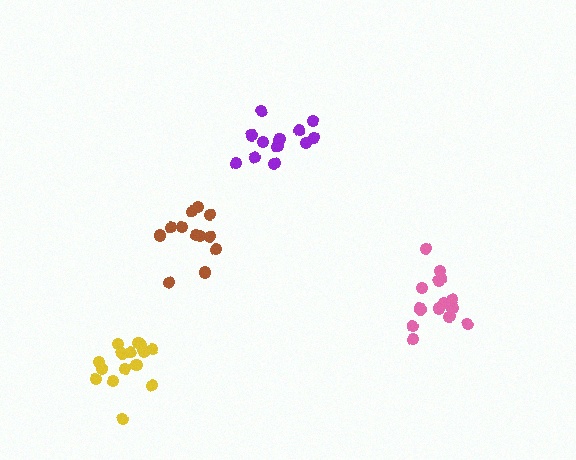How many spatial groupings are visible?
There are 4 spatial groupings.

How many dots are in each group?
Group 1: 12 dots, Group 2: 15 dots, Group 3: 12 dots, Group 4: 15 dots (54 total).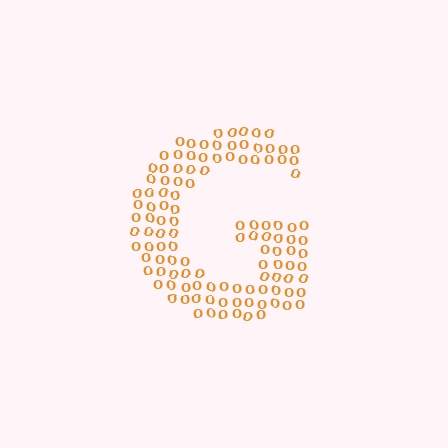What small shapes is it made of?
It is made of small letter O's.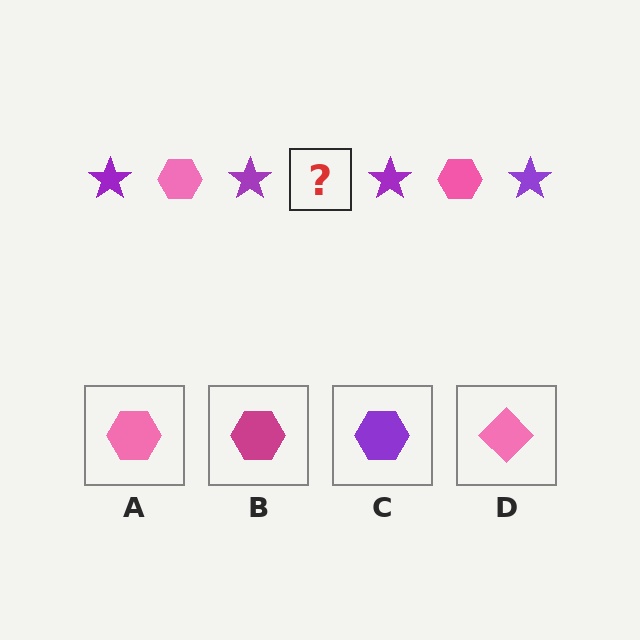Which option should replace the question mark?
Option A.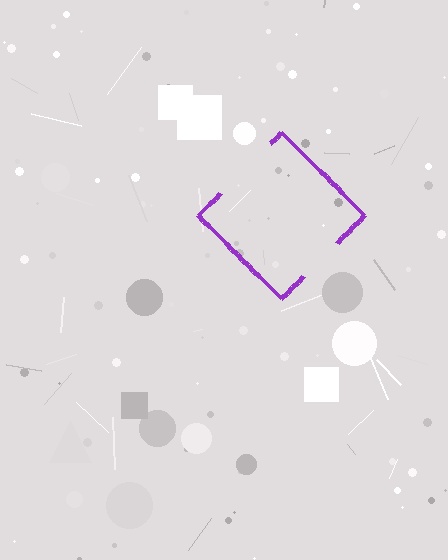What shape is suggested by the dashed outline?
The dashed outline suggests a diamond.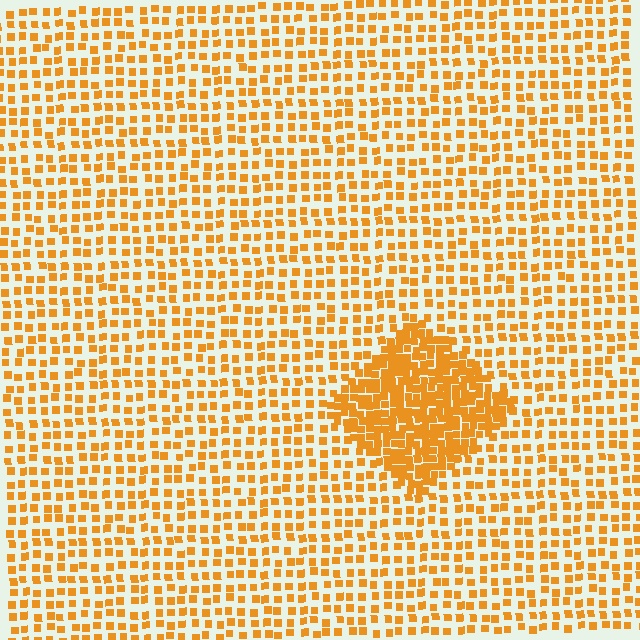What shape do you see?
I see a diamond.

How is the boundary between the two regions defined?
The boundary is defined by a change in element density (approximately 2.3x ratio). All elements are the same color, size, and shape.